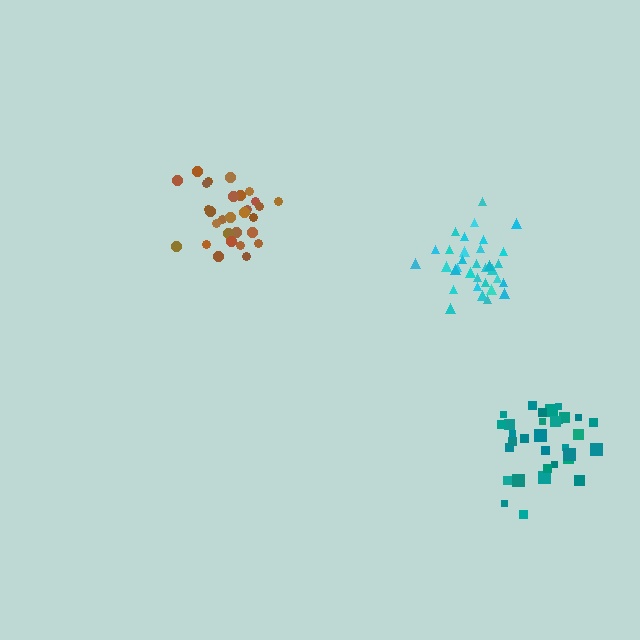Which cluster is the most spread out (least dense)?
Teal.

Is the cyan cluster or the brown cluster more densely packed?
Cyan.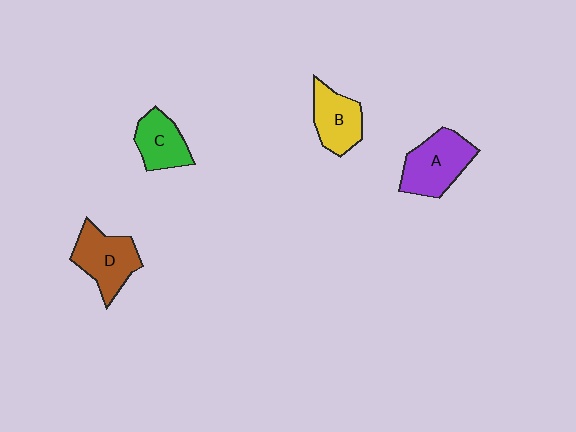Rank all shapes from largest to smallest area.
From largest to smallest: A (purple), D (brown), B (yellow), C (green).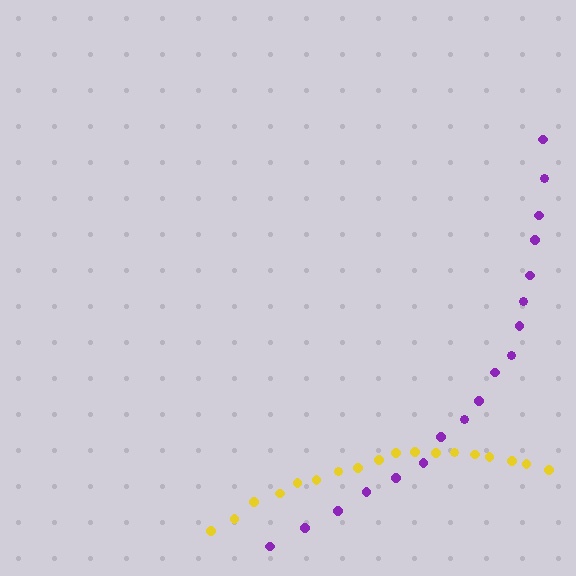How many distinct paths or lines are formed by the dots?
There are 2 distinct paths.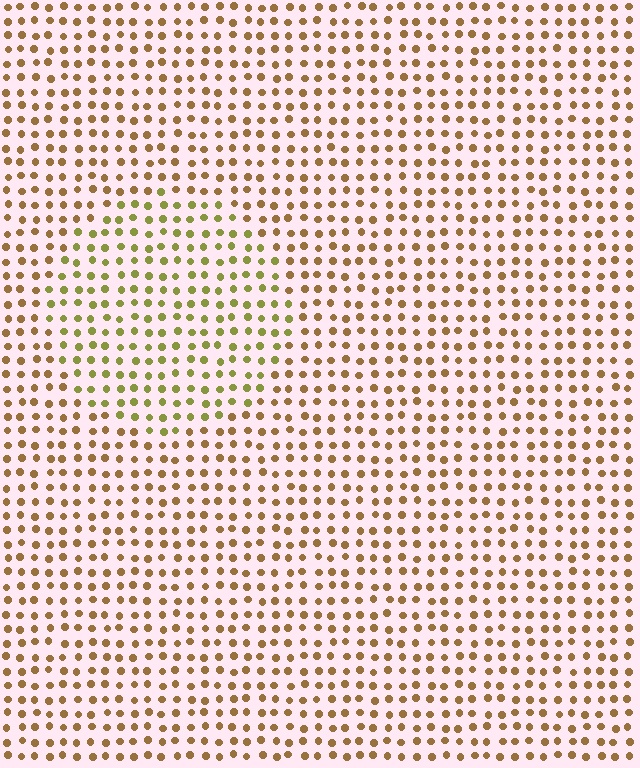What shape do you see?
I see a circle.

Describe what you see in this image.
The image is filled with small brown elements in a uniform arrangement. A circle-shaped region is visible where the elements are tinted to a slightly different hue, forming a subtle color boundary.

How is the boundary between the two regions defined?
The boundary is defined purely by a slight shift in hue (about 36 degrees). Spacing, size, and orientation are identical on both sides.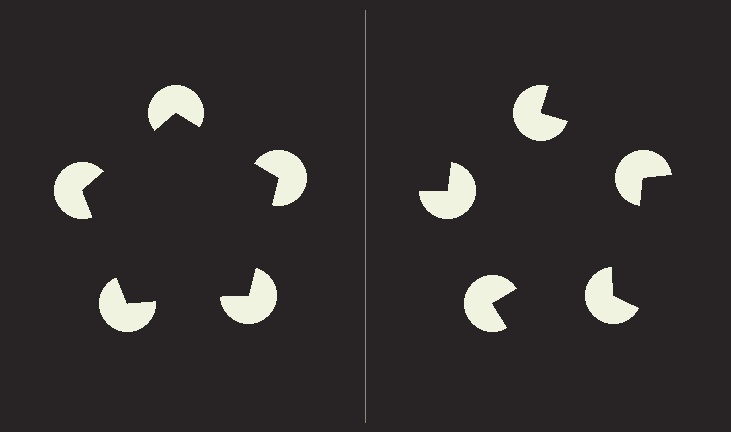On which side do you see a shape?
An illusory pentagon appears on the left side. On the right side the wedge cuts are rotated, so no coherent shape forms.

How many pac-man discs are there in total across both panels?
10 — 5 on each side.